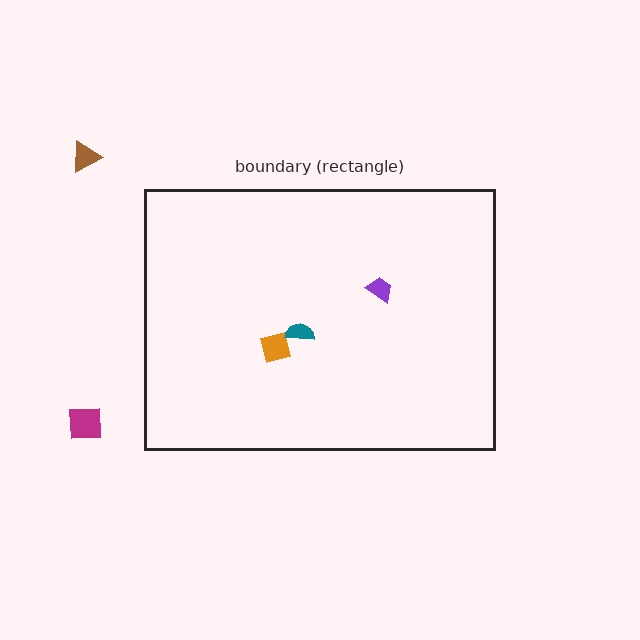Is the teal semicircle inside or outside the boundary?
Inside.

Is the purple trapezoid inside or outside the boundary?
Inside.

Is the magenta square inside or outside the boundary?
Outside.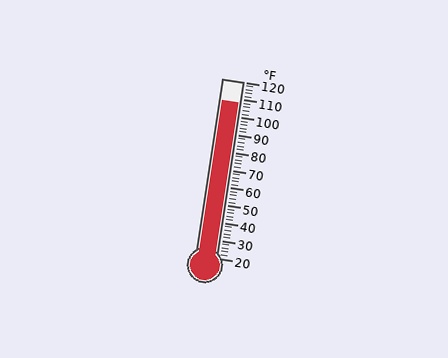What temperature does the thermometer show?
The thermometer shows approximately 108°F.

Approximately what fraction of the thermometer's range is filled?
The thermometer is filled to approximately 90% of its range.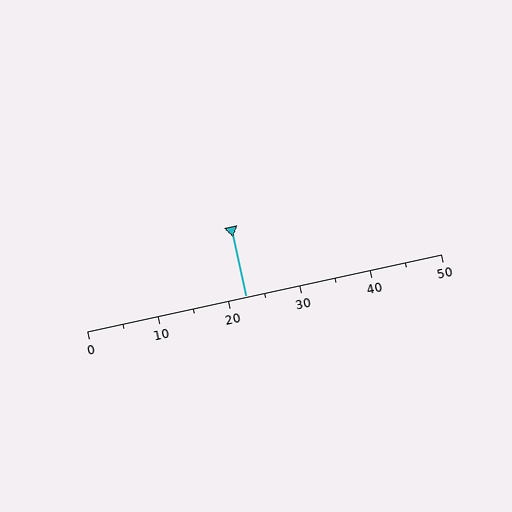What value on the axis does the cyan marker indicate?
The marker indicates approximately 22.5.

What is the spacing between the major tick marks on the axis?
The major ticks are spaced 10 apart.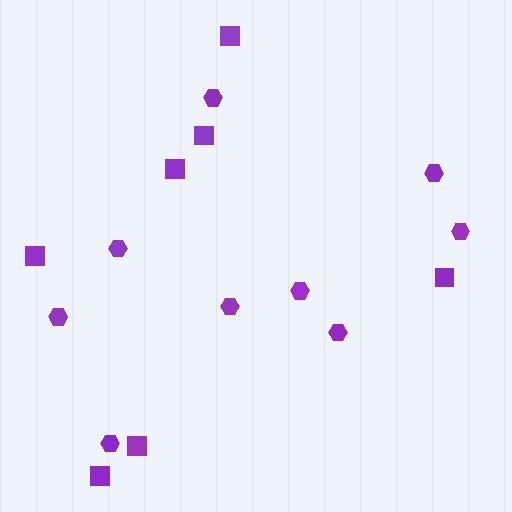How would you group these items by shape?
There are 2 groups: one group of squares (7) and one group of hexagons (9).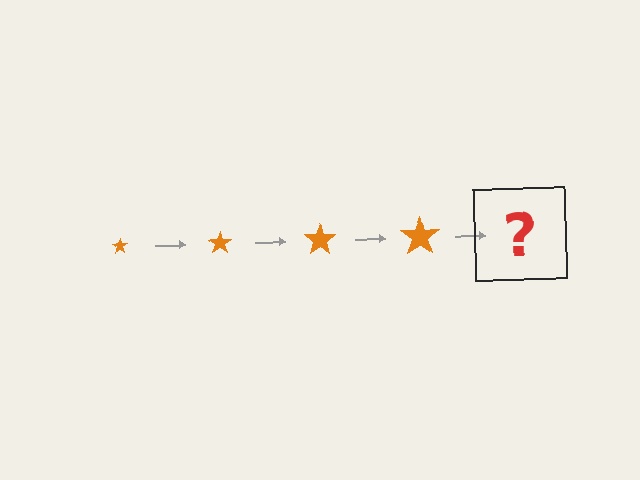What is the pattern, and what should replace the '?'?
The pattern is that the star gets progressively larger each step. The '?' should be an orange star, larger than the previous one.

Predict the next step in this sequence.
The next step is an orange star, larger than the previous one.